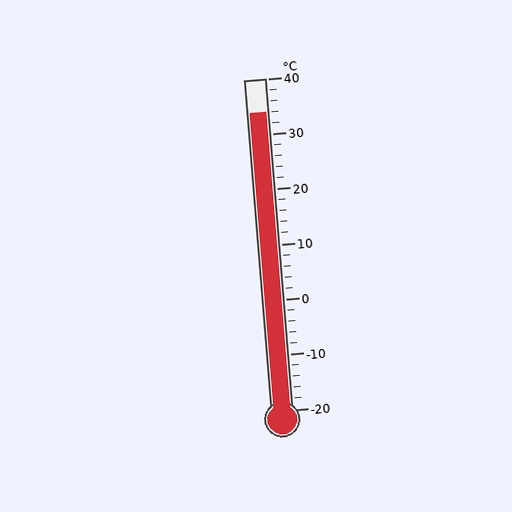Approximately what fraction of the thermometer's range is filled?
The thermometer is filled to approximately 90% of its range.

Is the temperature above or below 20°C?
The temperature is above 20°C.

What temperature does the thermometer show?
The thermometer shows approximately 34°C.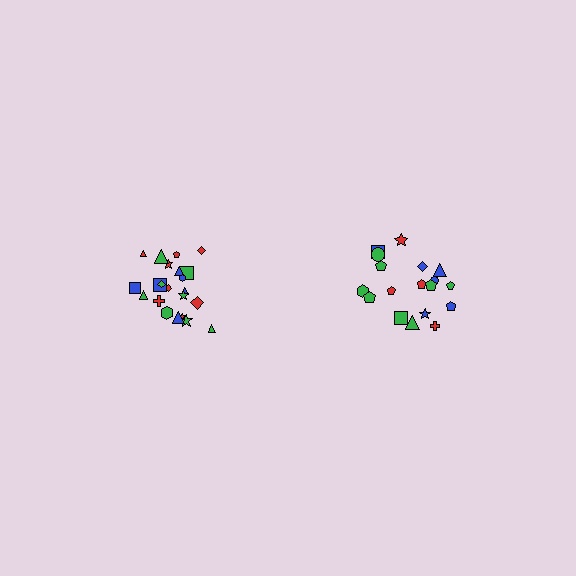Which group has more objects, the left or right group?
The left group.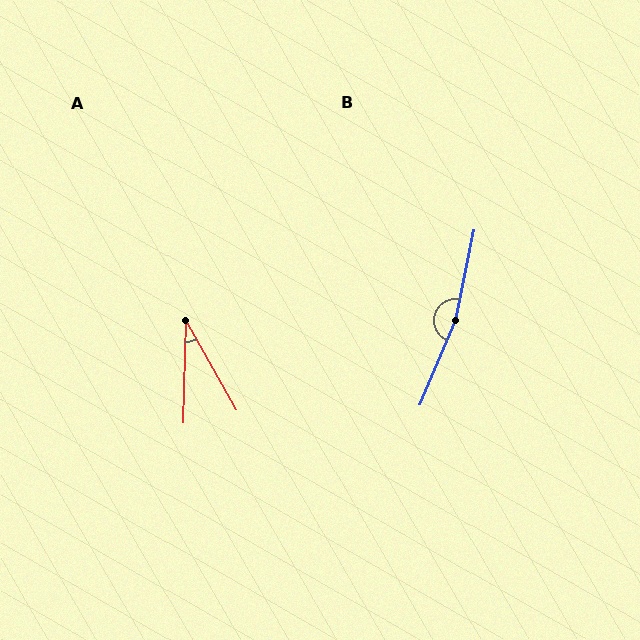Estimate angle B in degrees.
Approximately 169 degrees.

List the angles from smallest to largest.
A (31°), B (169°).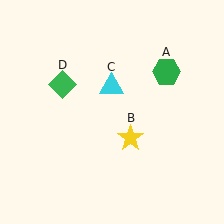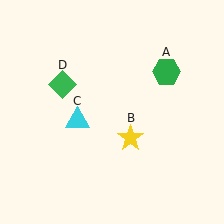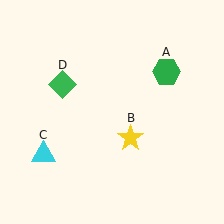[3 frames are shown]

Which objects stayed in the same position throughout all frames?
Green hexagon (object A) and yellow star (object B) and green diamond (object D) remained stationary.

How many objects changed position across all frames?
1 object changed position: cyan triangle (object C).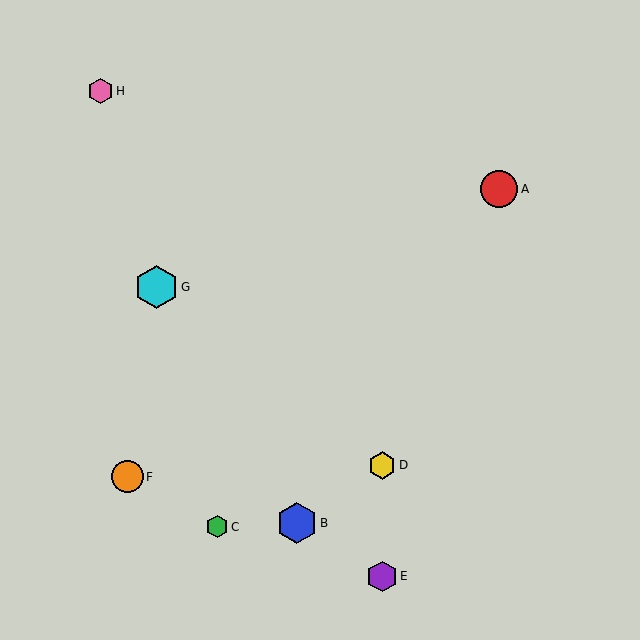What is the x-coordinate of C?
Object C is at x≈217.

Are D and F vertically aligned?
No, D is at x≈382 and F is at x≈127.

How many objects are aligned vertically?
2 objects (D, E) are aligned vertically.